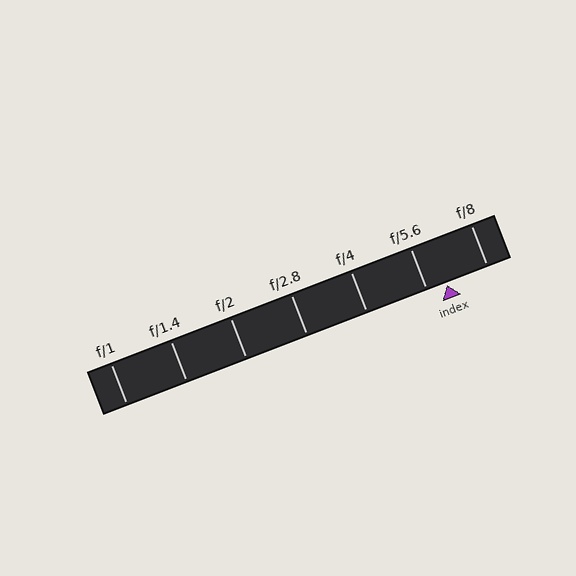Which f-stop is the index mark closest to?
The index mark is closest to f/5.6.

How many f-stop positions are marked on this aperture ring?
There are 7 f-stop positions marked.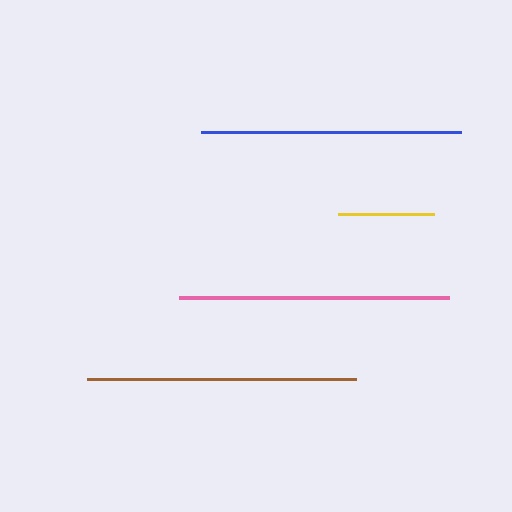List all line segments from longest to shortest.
From longest to shortest: pink, brown, blue, yellow.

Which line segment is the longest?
The pink line is the longest at approximately 270 pixels.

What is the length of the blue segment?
The blue segment is approximately 260 pixels long.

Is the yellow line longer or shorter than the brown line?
The brown line is longer than the yellow line.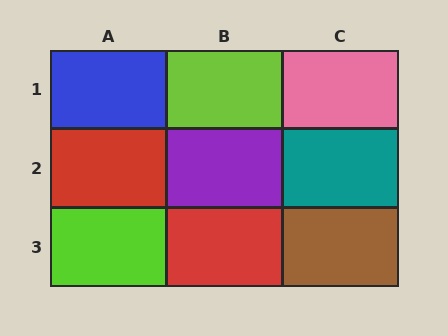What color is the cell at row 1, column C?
Pink.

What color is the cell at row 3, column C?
Brown.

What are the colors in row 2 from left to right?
Red, purple, teal.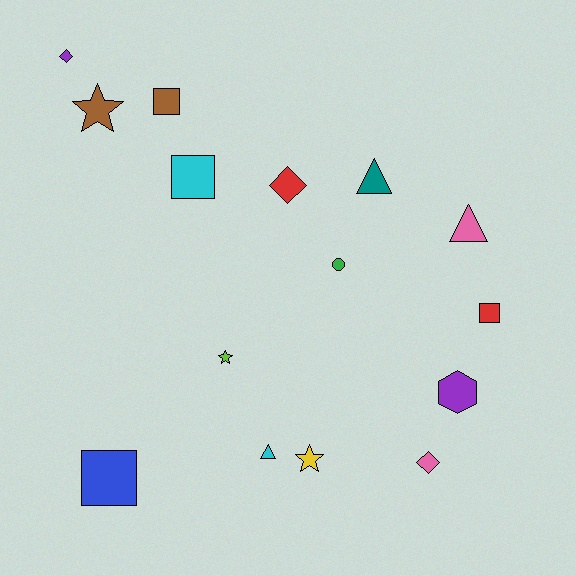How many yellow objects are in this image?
There is 1 yellow object.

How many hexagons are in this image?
There is 1 hexagon.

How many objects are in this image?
There are 15 objects.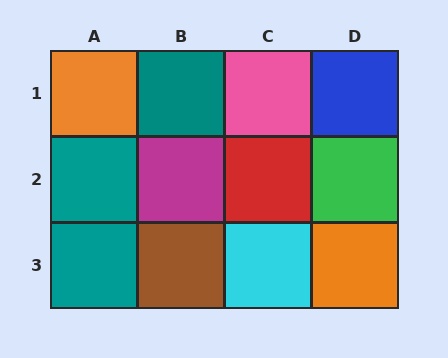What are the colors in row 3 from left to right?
Teal, brown, cyan, orange.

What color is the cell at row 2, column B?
Magenta.